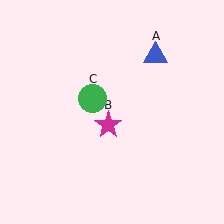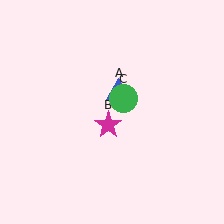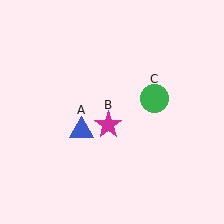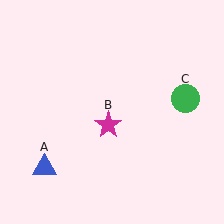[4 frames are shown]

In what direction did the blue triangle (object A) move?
The blue triangle (object A) moved down and to the left.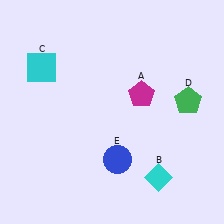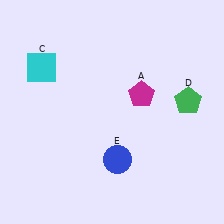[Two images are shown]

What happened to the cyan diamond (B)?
The cyan diamond (B) was removed in Image 2. It was in the bottom-right area of Image 1.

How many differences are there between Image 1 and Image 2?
There is 1 difference between the two images.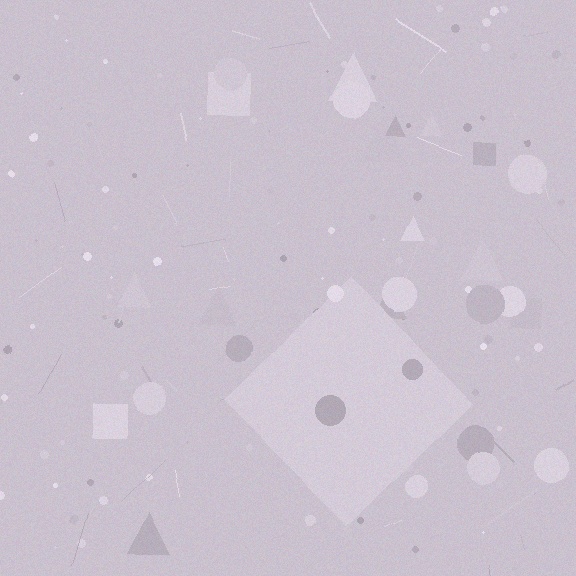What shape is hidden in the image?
A diamond is hidden in the image.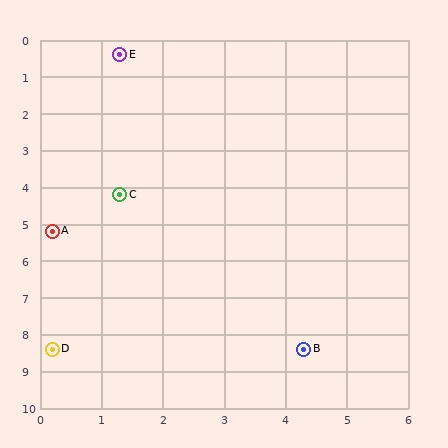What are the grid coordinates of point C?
Point C is at approximately (1.3, 4.2).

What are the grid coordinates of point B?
Point B is at approximately (4.3, 8.4).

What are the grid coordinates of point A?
Point A is at approximately (0.2, 5.2).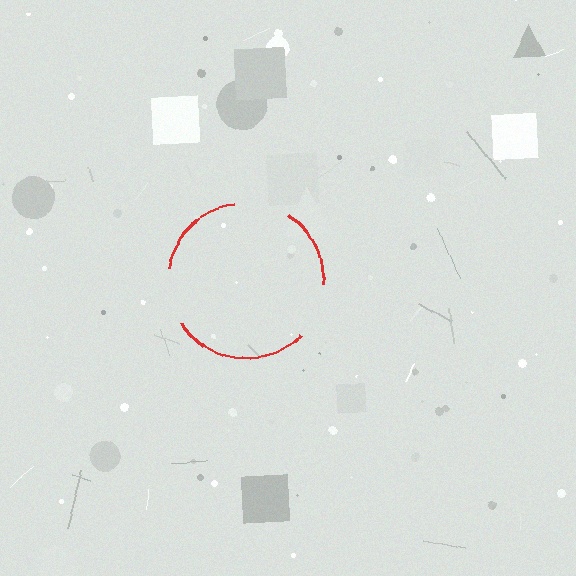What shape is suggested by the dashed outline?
The dashed outline suggests a circle.